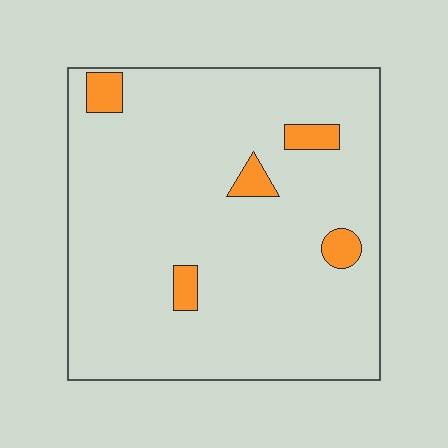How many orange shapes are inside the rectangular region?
5.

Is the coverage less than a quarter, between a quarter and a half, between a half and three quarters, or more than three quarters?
Less than a quarter.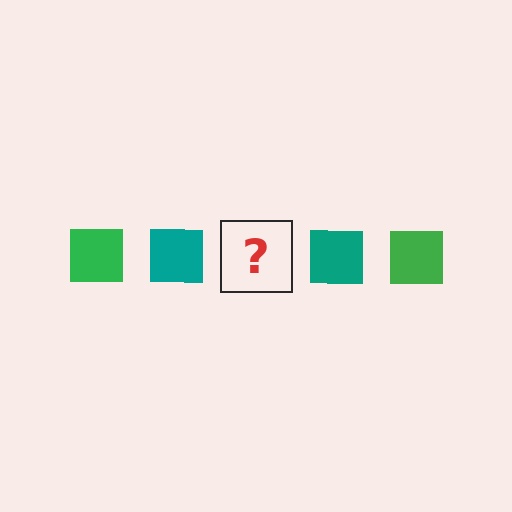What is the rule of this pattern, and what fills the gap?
The rule is that the pattern cycles through green, teal squares. The gap should be filled with a green square.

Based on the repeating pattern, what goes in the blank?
The blank should be a green square.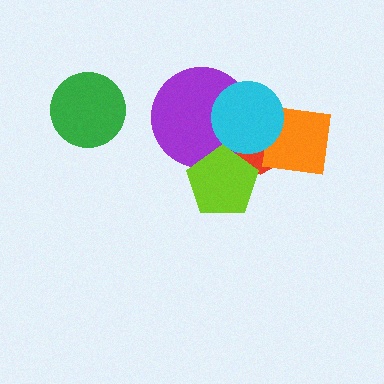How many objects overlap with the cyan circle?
4 objects overlap with the cyan circle.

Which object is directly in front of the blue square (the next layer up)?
The red hexagon is directly in front of the blue square.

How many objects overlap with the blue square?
4 objects overlap with the blue square.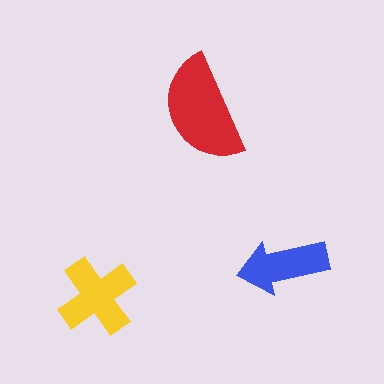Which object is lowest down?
The yellow cross is bottommost.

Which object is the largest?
The red semicircle.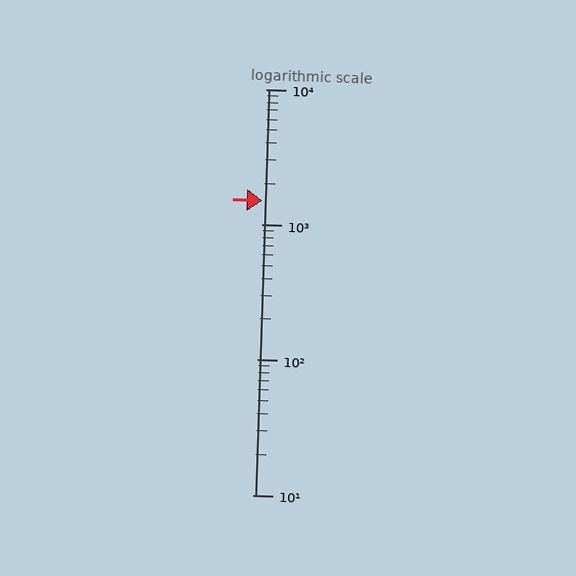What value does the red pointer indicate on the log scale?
The pointer indicates approximately 1500.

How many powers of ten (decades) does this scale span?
The scale spans 3 decades, from 10 to 10000.